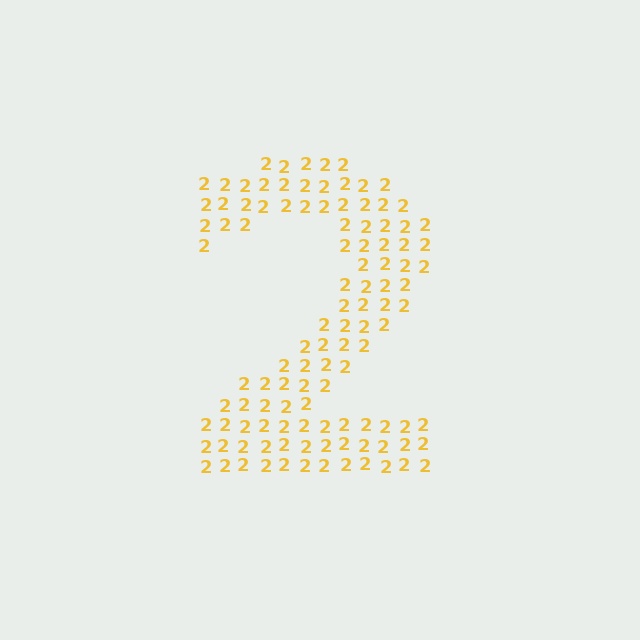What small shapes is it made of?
It is made of small digit 2's.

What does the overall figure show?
The overall figure shows the digit 2.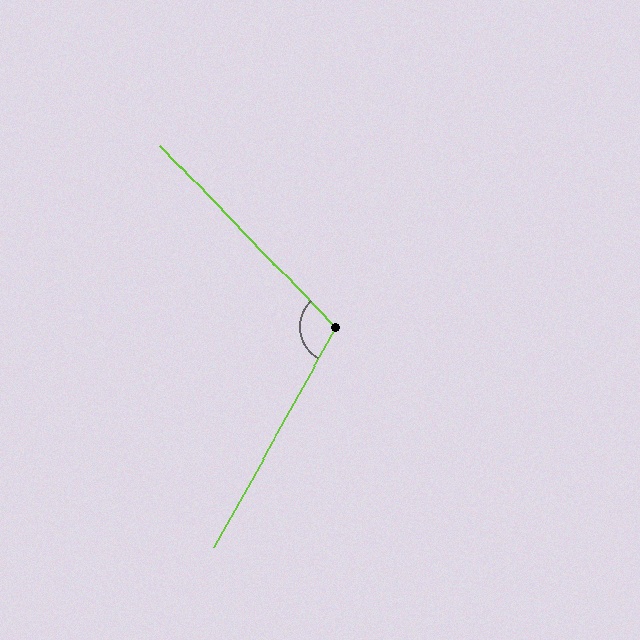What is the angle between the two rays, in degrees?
Approximately 107 degrees.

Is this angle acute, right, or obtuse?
It is obtuse.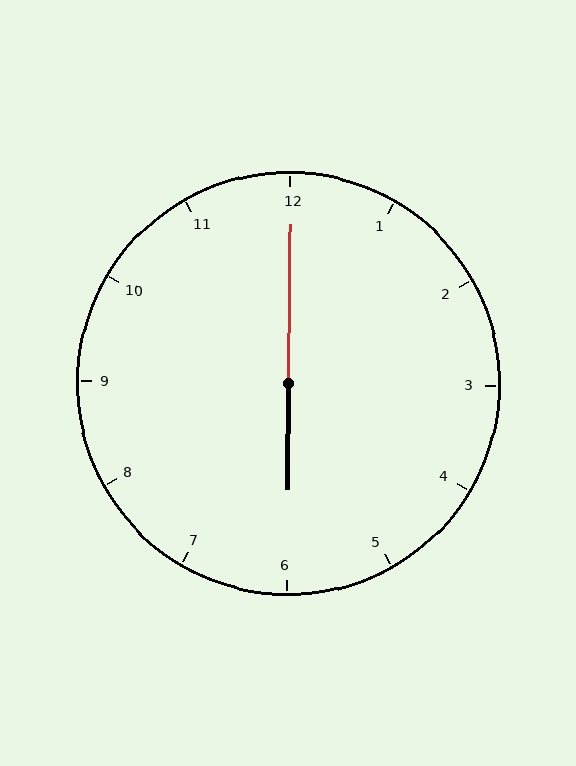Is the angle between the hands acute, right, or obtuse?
It is obtuse.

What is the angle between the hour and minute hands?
Approximately 180 degrees.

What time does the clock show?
6:00.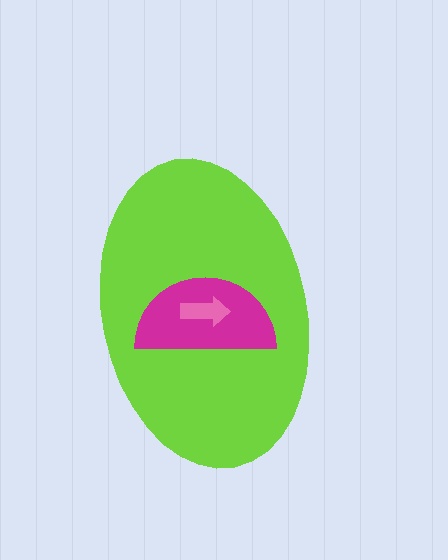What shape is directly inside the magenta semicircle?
The pink arrow.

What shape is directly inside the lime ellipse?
The magenta semicircle.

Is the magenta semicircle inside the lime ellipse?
Yes.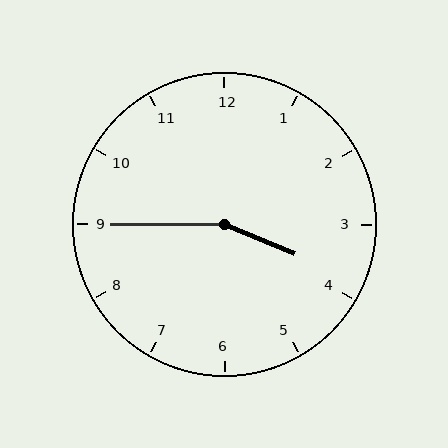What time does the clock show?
3:45.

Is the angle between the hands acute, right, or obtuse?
It is obtuse.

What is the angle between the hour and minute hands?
Approximately 158 degrees.